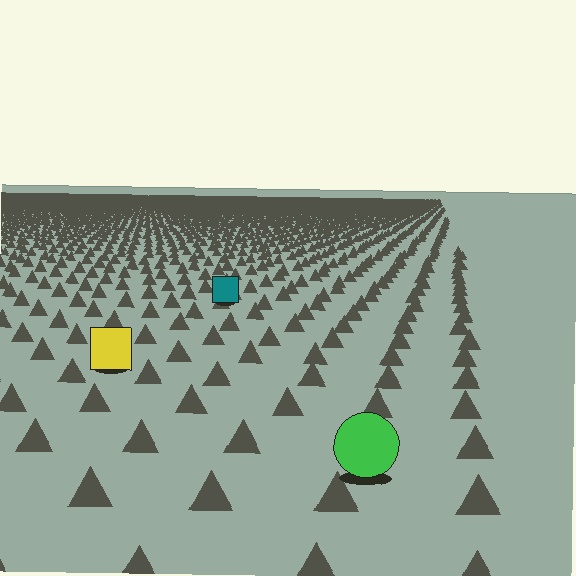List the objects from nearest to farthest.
From nearest to farthest: the green circle, the yellow square, the teal square.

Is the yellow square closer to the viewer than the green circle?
No. The green circle is closer — you can tell from the texture gradient: the ground texture is coarser near it.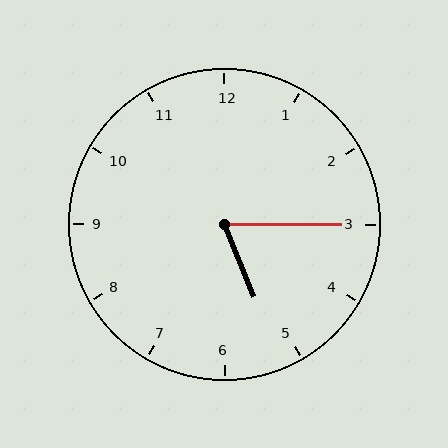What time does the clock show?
5:15.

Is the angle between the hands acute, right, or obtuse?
It is acute.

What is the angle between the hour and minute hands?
Approximately 68 degrees.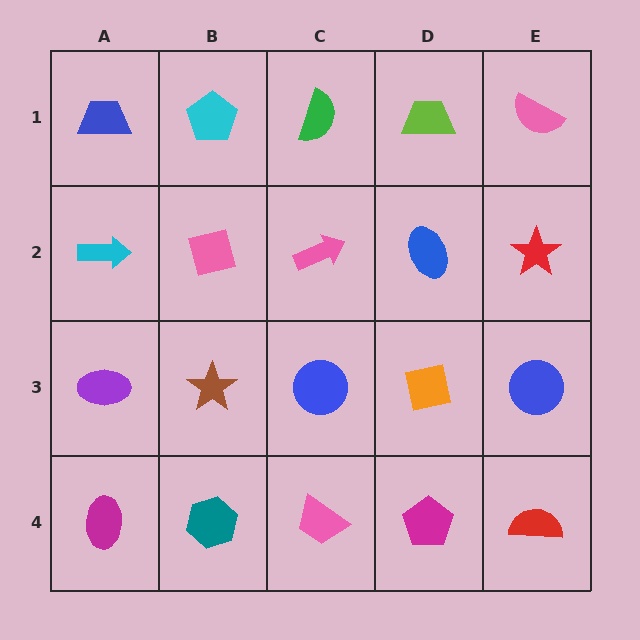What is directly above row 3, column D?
A blue ellipse.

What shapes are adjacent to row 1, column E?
A red star (row 2, column E), a lime trapezoid (row 1, column D).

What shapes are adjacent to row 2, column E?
A pink semicircle (row 1, column E), a blue circle (row 3, column E), a blue ellipse (row 2, column D).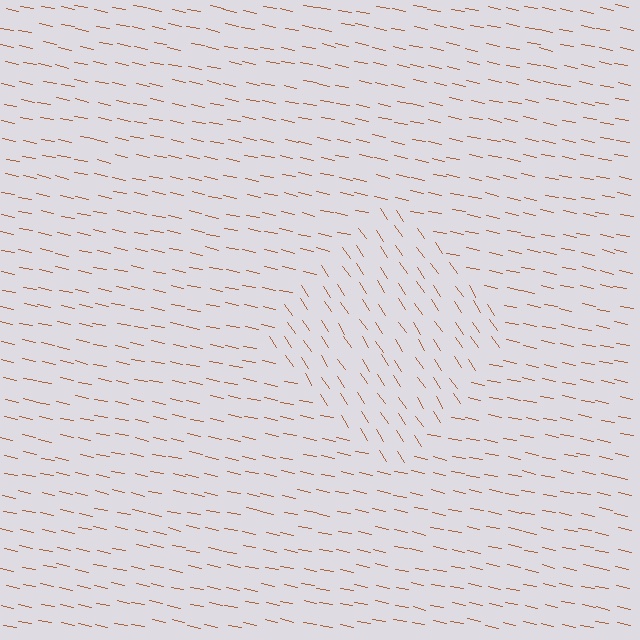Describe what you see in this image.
The image is filled with small brown line segments. A diamond region in the image has lines oriented differently from the surrounding lines, creating a visible texture boundary.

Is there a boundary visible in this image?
Yes, there is a texture boundary formed by a change in line orientation.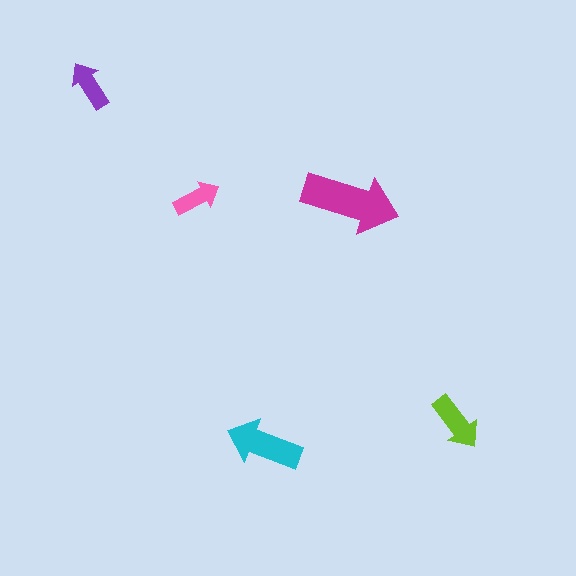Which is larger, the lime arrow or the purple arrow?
The lime one.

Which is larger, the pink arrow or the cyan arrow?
The cyan one.